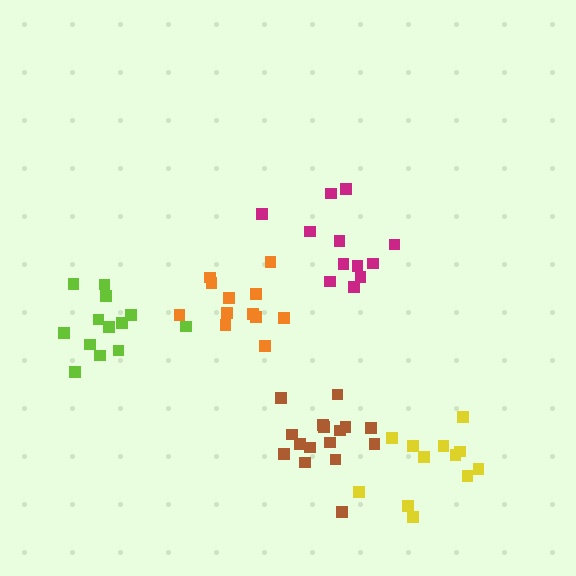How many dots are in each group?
Group 1: 13 dots, Group 2: 16 dots, Group 3: 12 dots, Group 4: 12 dots, Group 5: 12 dots (65 total).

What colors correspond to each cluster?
The clusters are colored: lime, brown, magenta, orange, yellow.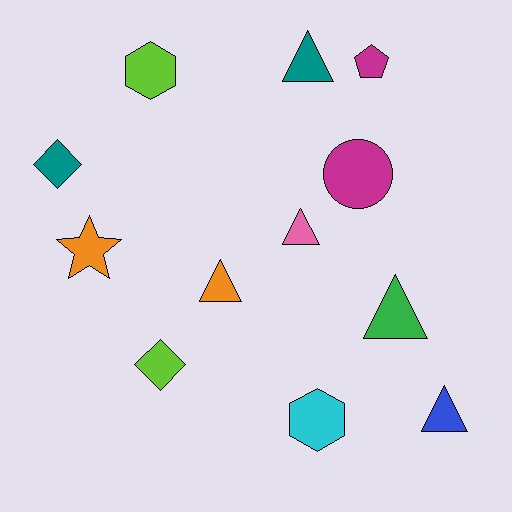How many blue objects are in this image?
There is 1 blue object.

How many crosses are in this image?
There are no crosses.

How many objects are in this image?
There are 12 objects.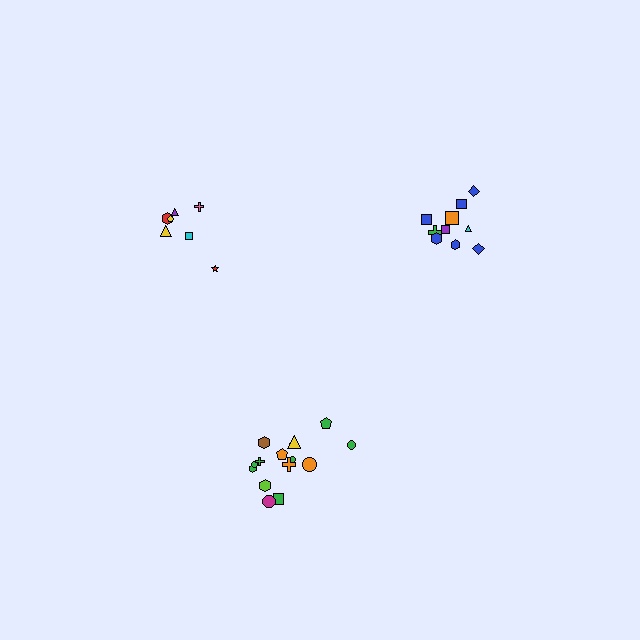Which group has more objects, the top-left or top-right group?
The top-right group.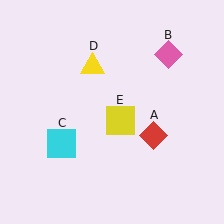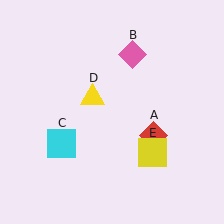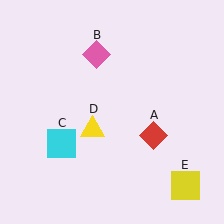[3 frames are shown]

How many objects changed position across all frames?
3 objects changed position: pink diamond (object B), yellow triangle (object D), yellow square (object E).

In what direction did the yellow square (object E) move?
The yellow square (object E) moved down and to the right.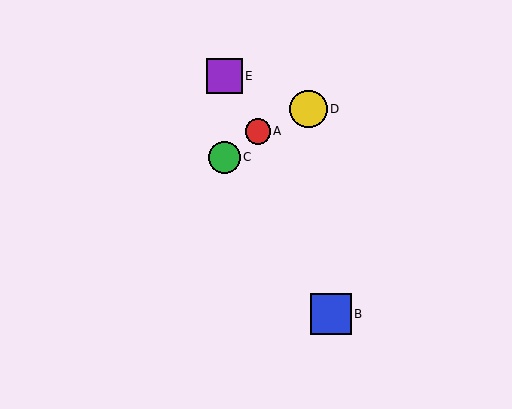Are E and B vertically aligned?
No, E is at x≈224 and B is at x≈331.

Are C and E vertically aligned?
Yes, both are at x≈224.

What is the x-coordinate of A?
Object A is at x≈258.